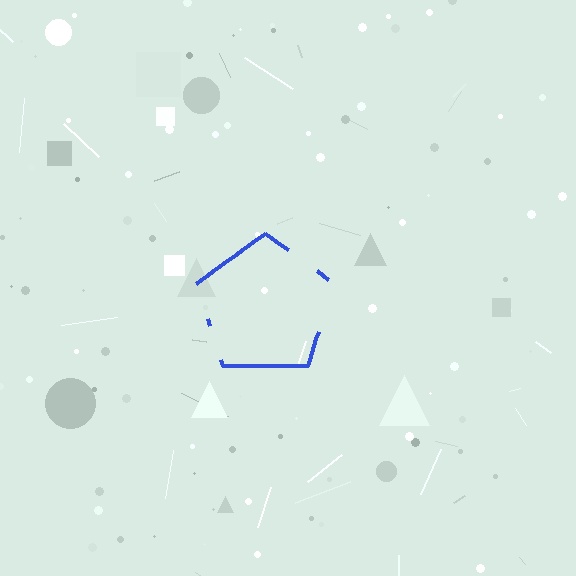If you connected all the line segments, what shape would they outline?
They would outline a pentagon.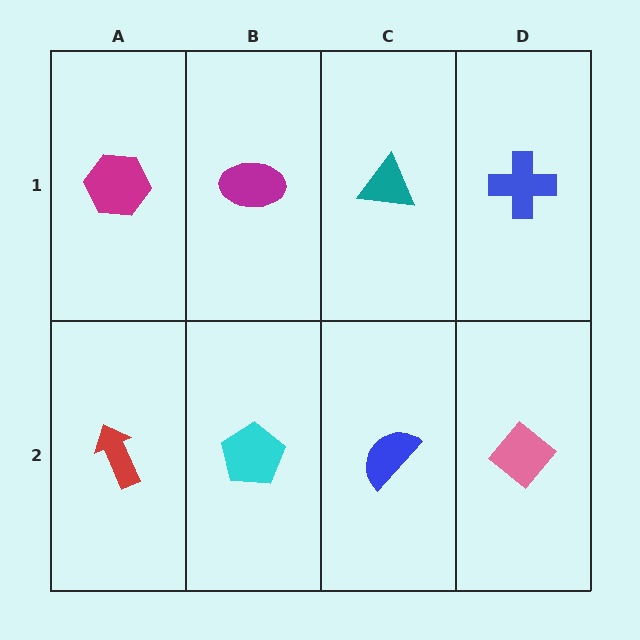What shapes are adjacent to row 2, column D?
A blue cross (row 1, column D), a blue semicircle (row 2, column C).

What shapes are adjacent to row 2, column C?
A teal triangle (row 1, column C), a cyan pentagon (row 2, column B), a pink diamond (row 2, column D).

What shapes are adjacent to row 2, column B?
A magenta ellipse (row 1, column B), a red arrow (row 2, column A), a blue semicircle (row 2, column C).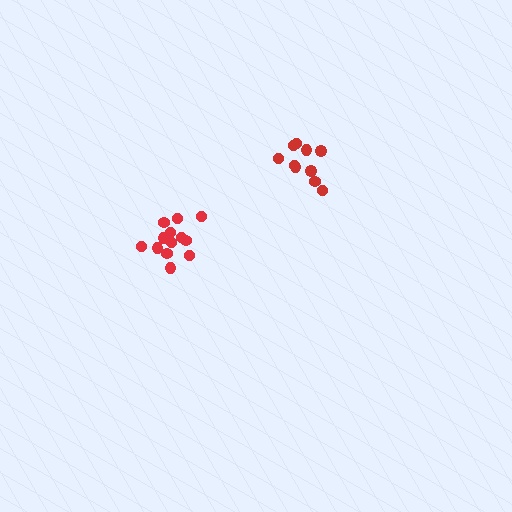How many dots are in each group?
Group 1: 13 dots, Group 2: 10 dots (23 total).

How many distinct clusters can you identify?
There are 2 distinct clusters.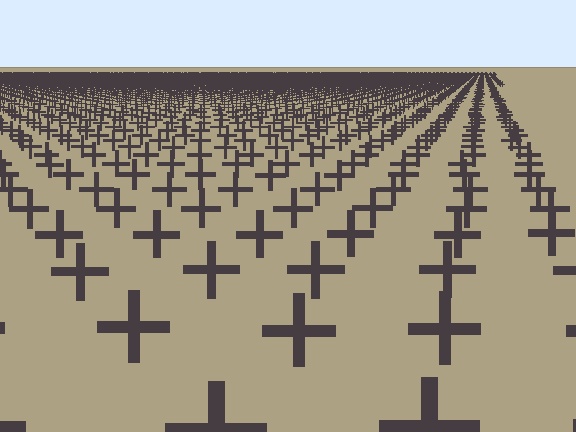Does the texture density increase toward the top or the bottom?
Density increases toward the top.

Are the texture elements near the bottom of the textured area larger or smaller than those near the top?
Larger. Near the bottom, elements are closer to the viewer and appear at a bigger on-screen size.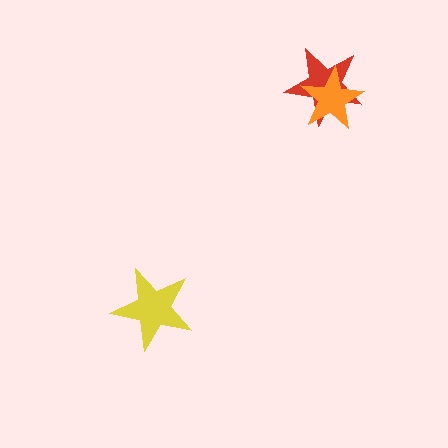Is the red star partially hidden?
Yes, it is partially covered by another shape.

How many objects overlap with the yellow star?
0 objects overlap with the yellow star.